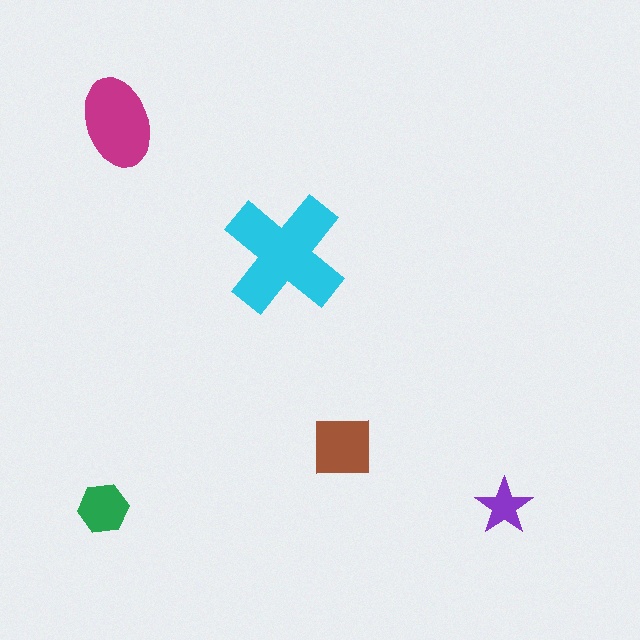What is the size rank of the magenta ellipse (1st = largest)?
2nd.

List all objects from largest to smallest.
The cyan cross, the magenta ellipse, the brown square, the green hexagon, the purple star.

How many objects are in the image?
There are 5 objects in the image.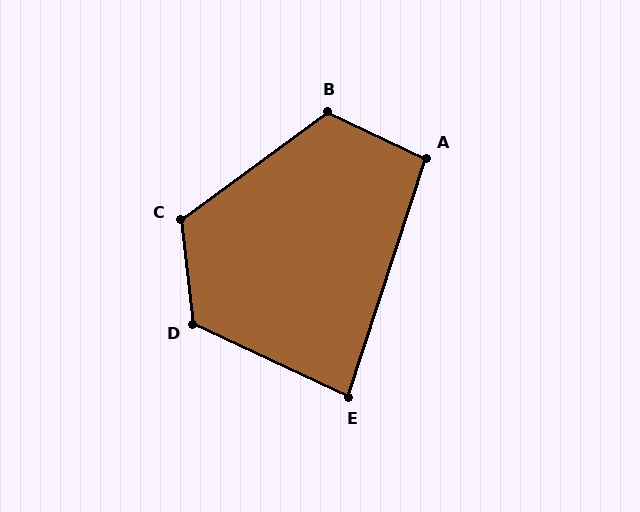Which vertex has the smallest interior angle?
E, at approximately 83 degrees.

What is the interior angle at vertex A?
Approximately 97 degrees (obtuse).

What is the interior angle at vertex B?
Approximately 119 degrees (obtuse).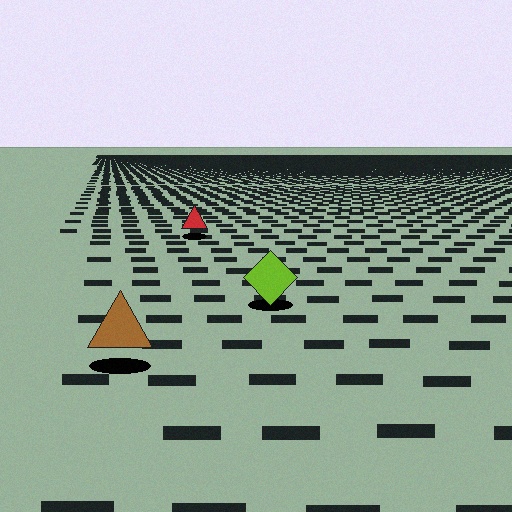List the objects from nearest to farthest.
From nearest to farthest: the brown triangle, the lime diamond, the red triangle.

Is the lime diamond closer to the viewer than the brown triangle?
No. The brown triangle is closer — you can tell from the texture gradient: the ground texture is coarser near it.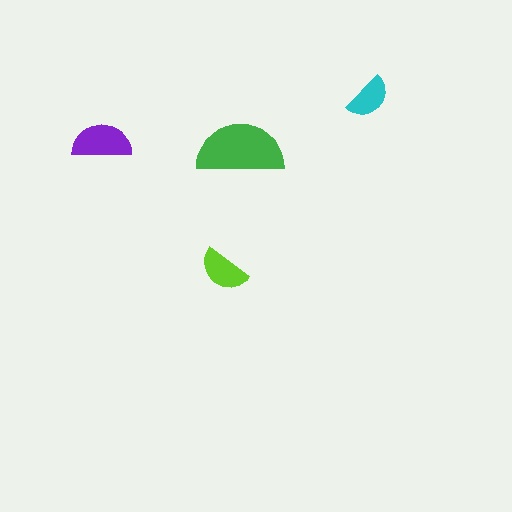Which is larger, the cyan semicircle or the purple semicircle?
The purple one.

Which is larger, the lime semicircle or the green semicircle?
The green one.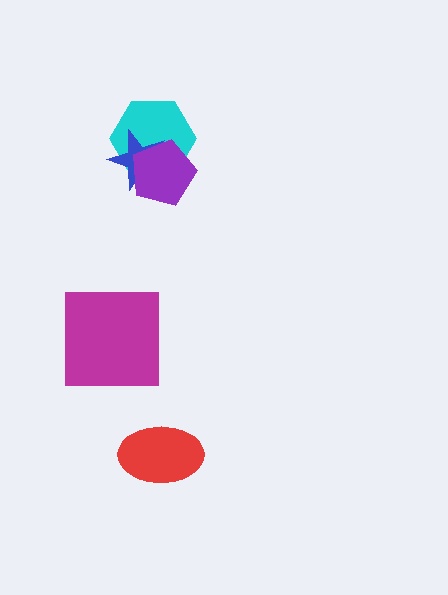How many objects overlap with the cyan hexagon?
2 objects overlap with the cyan hexagon.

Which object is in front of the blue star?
The purple pentagon is in front of the blue star.